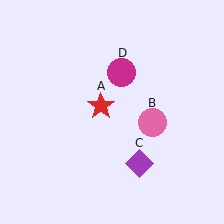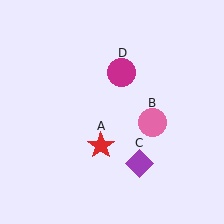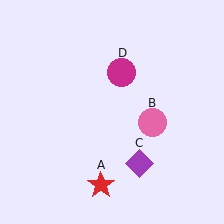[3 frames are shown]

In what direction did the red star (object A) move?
The red star (object A) moved down.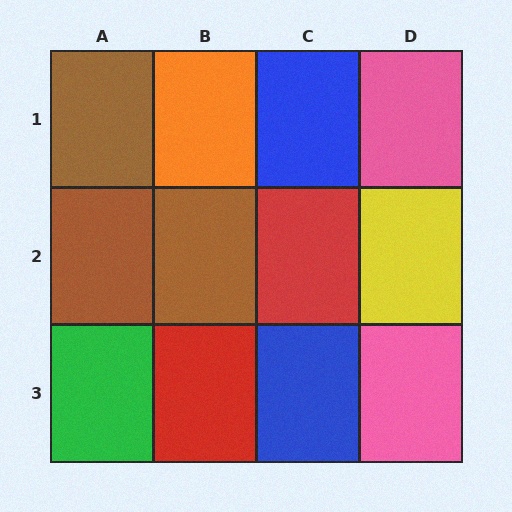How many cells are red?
2 cells are red.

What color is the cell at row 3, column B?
Red.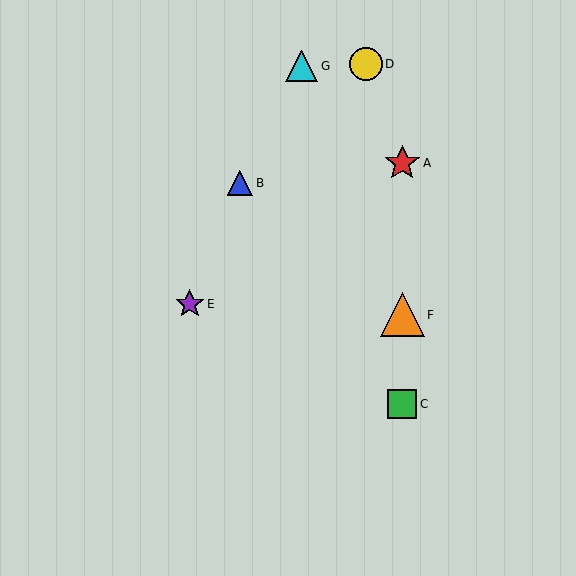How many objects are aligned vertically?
3 objects (A, C, F) are aligned vertically.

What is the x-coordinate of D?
Object D is at x≈366.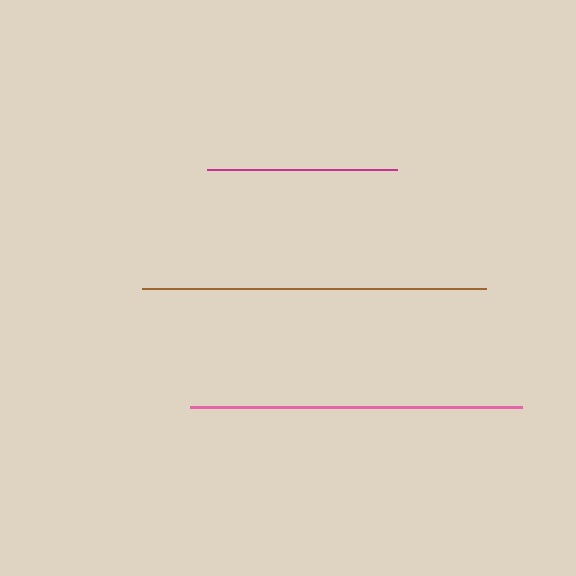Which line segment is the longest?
The brown line is the longest at approximately 344 pixels.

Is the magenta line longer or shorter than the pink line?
The pink line is longer than the magenta line.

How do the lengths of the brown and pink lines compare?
The brown and pink lines are approximately the same length.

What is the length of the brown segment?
The brown segment is approximately 344 pixels long.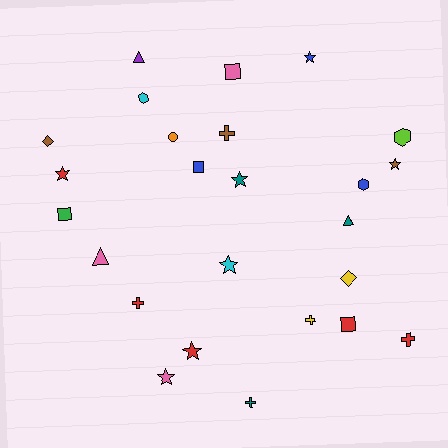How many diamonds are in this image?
There are 2 diamonds.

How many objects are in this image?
There are 25 objects.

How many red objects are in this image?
There are 5 red objects.